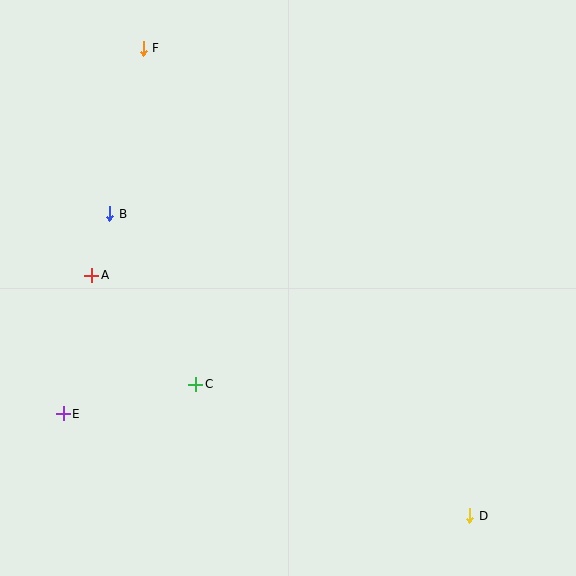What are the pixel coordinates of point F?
Point F is at (143, 48).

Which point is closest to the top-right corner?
Point F is closest to the top-right corner.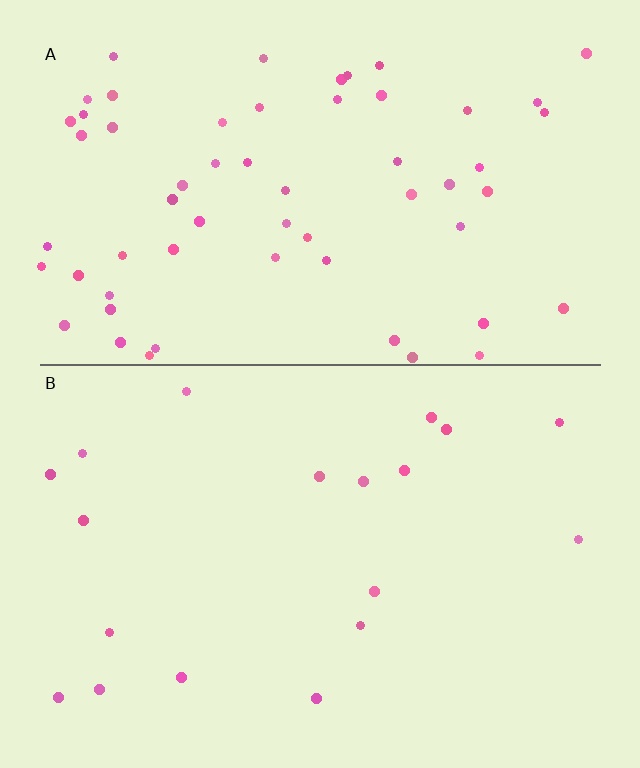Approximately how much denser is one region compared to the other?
Approximately 3.2× — region A over region B.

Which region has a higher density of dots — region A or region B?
A (the top).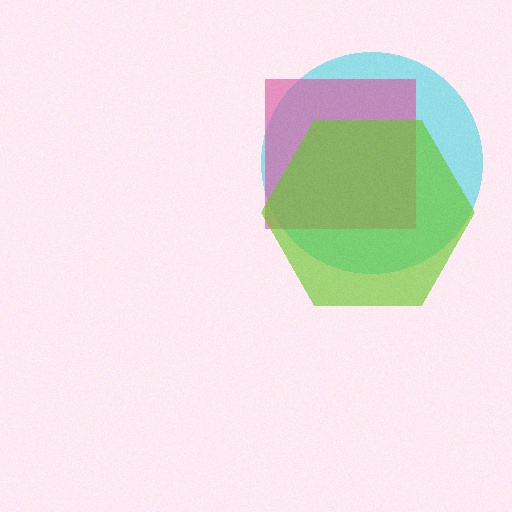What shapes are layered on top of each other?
The layered shapes are: a cyan circle, a pink square, a lime hexagon.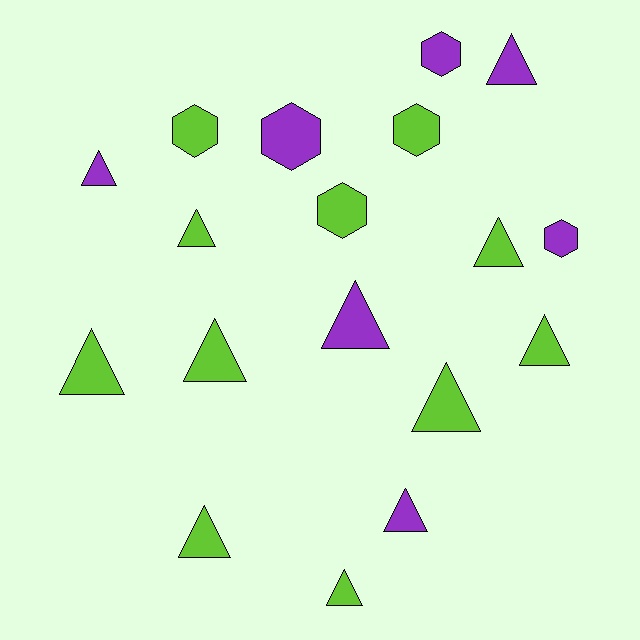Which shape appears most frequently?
Triangle, with 12 objects.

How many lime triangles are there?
There are 8 lime triangles.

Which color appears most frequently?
Lime, with 11 objects.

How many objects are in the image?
There are 18 objects.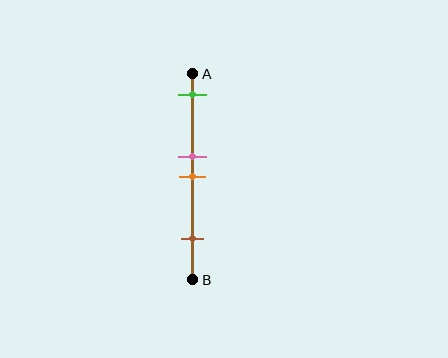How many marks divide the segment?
There are 4 marks dividing the segment.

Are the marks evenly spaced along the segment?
No, the marks are not evenly spaced.